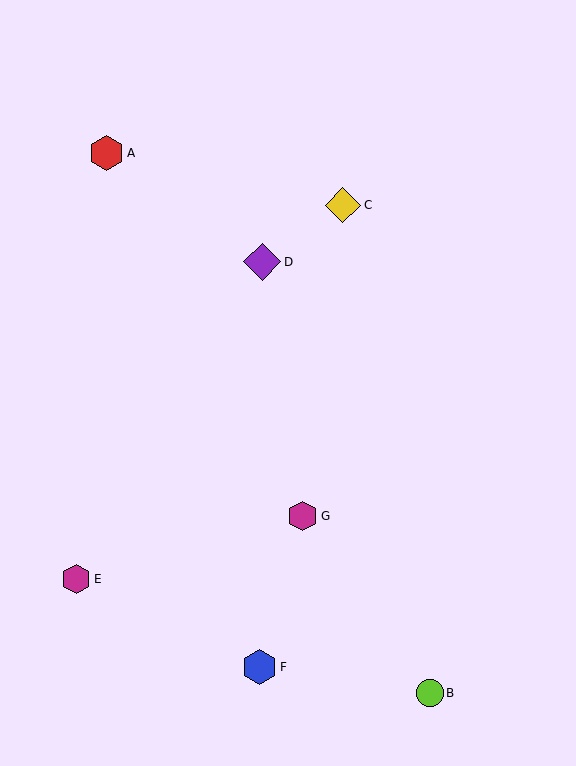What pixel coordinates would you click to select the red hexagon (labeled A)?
Click at (107, 153) to select the red hexagon A.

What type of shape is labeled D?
Shape D is a purple diamond.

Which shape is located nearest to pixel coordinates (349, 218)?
The yellow diamond (labeled C) at (343, 205) is nearest to that location.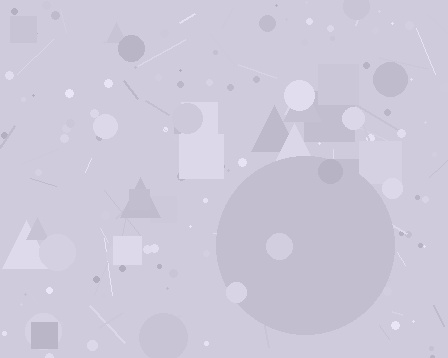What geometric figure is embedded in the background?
A circle is embedded in the background.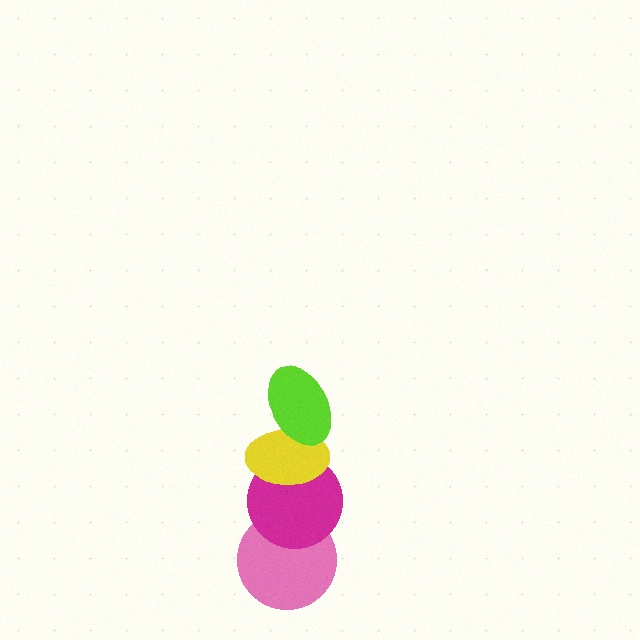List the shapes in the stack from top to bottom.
From top to bottom: the lime ellipse, the yellow ellipse, the magenta circle, the pink circle.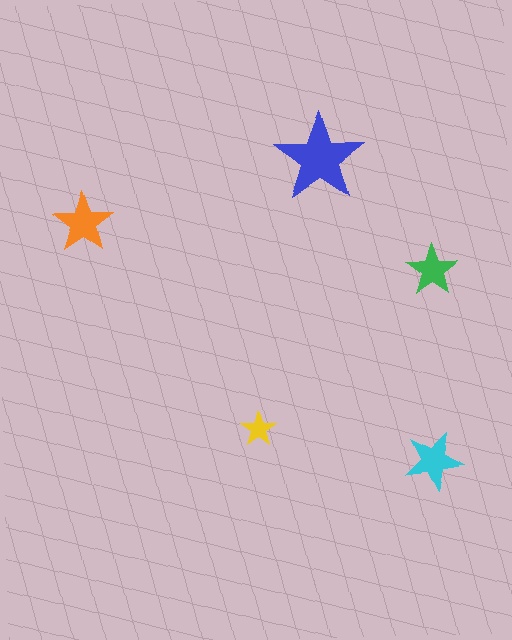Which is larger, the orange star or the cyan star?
The orange one.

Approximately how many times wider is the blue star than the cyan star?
About 1.5 times wider.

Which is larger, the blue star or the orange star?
The blue one.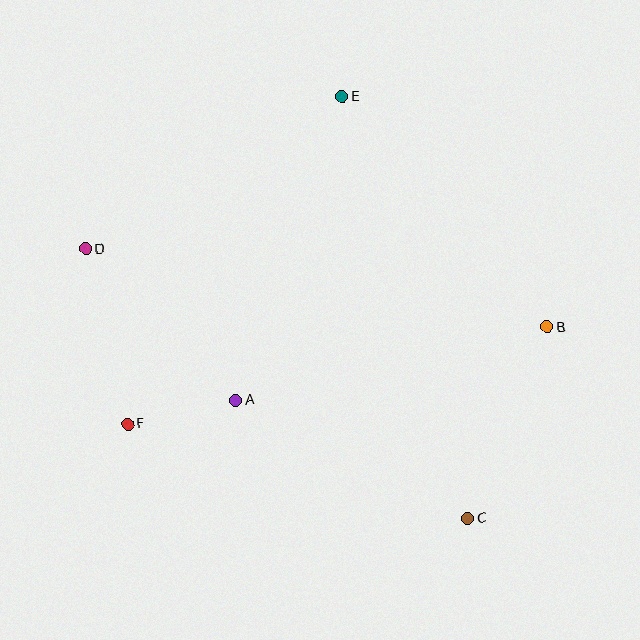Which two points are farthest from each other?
Points B and D are farthest from each other.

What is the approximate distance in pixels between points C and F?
The distance between C and F is approximately 353 pixels.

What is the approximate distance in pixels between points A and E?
The distance between A and E is approximately 322 pixels.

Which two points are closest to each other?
Points A and F are closest to each other.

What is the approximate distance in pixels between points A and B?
The distance between A and B is approximately 320 pixels.